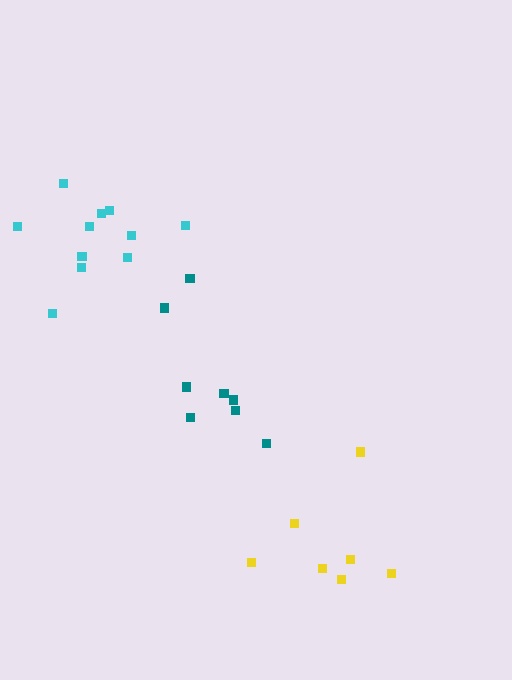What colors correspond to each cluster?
The clusters are colored: teal, yellow, cyan.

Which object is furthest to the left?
The cyan cluster is leftmost.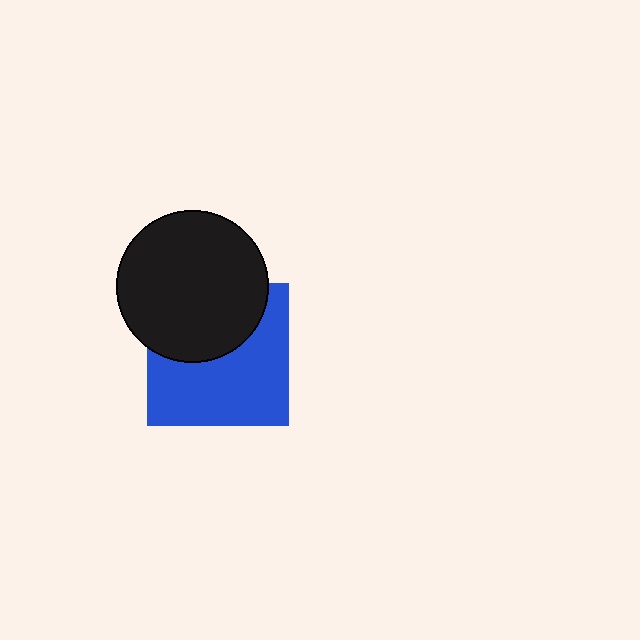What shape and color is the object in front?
The object in front is a black circle.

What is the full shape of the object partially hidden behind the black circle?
The partially hidden object is a blue square.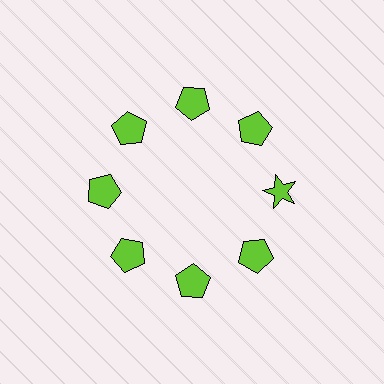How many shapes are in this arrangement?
There are 8 shapes arranged in a ring pattern.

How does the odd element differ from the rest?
It has a different shape: star instead of pentagon.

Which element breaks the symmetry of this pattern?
The lime star at roughly the 3 o'clock position breaks the symmetry. All other shapes are lime pentagons.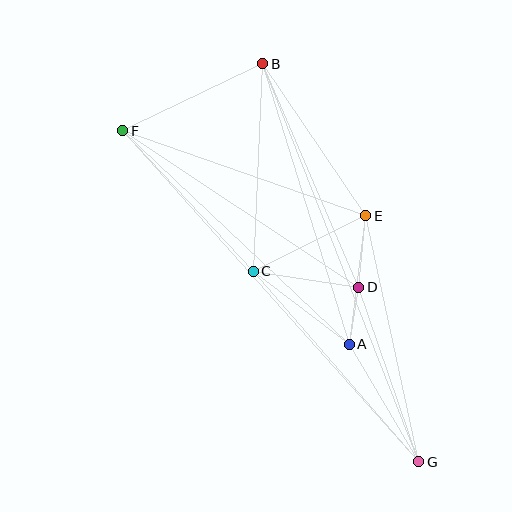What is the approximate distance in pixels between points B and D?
The distance between B and D is approximately 243 pixels.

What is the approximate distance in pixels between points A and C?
The distance between A and C is approximately 120 pixels.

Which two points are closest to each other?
Points A and D are closest to each other.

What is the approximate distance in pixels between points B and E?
The distance between B and E is approximately 184 pixels.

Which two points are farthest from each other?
Points F and G are farthest from each other.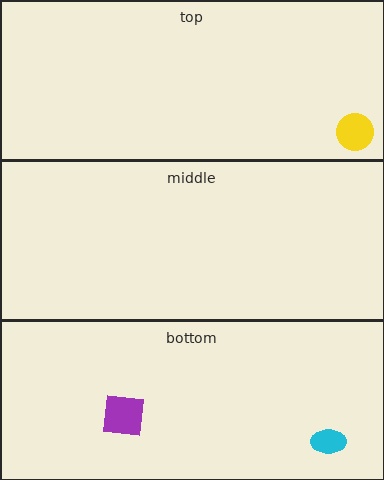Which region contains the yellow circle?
The top region.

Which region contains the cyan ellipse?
The bottom region.